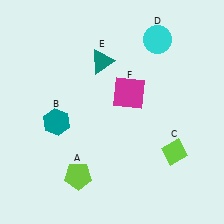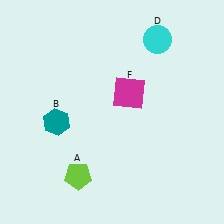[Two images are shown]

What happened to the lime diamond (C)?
The lime diamond (C) was removed in Image 2. It was in the bottom-right area of Image 1.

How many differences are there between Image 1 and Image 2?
There are 2 differences between the two images.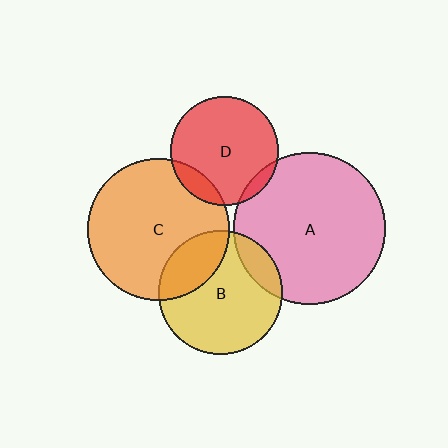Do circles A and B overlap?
Yes.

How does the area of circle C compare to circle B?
Approximately 1.3 times.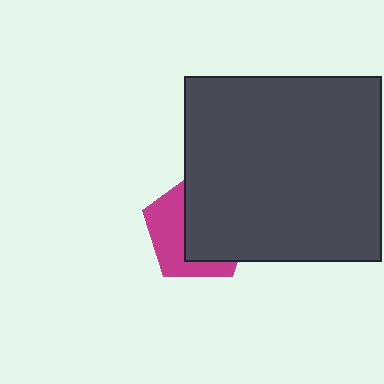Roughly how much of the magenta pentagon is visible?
A small part of it is visible (roughly 42%).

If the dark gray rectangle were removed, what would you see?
You would see the complete magenta pentagon.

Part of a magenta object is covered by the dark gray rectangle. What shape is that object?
It is a pentagon.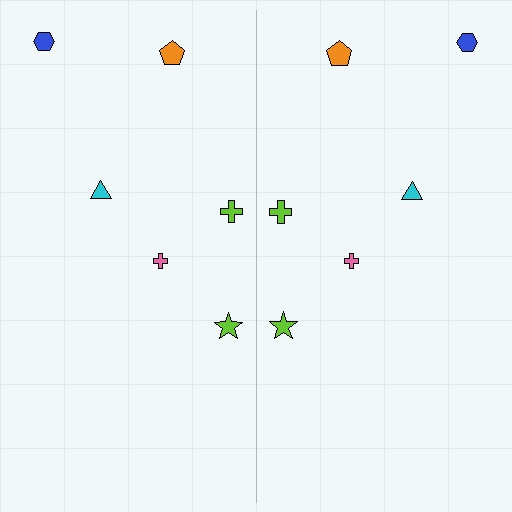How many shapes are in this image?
There are 12 shapes in this image.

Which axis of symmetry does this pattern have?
The pattern has a vertical axis of symmetry running through the center of the image.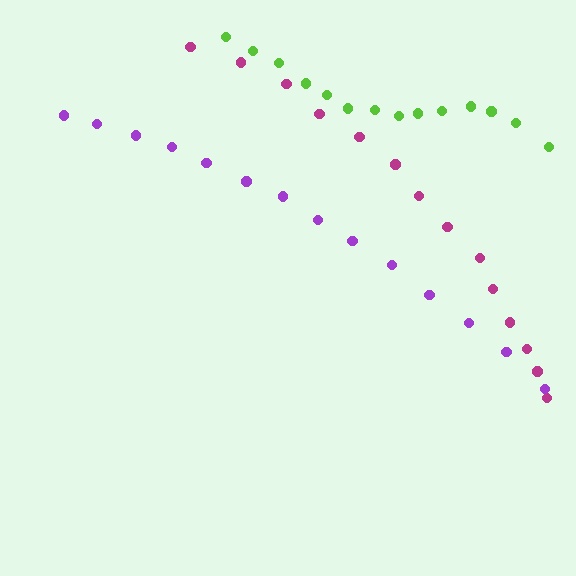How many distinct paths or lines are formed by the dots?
There are 3 distinct paths.